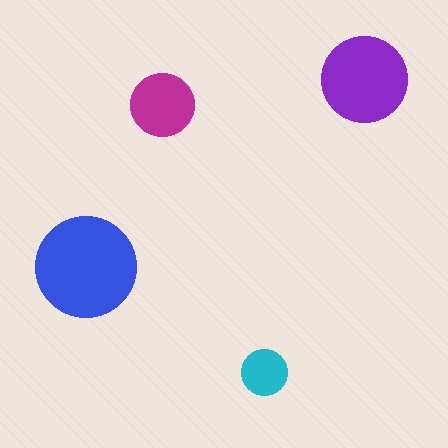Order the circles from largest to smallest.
the blue one, the purple one, the magenta one, the cyan one.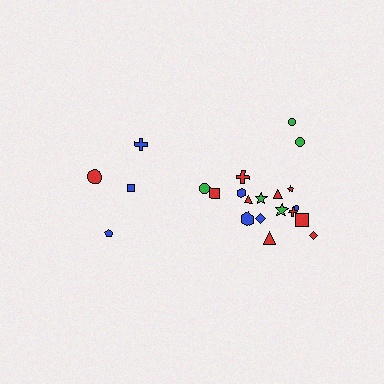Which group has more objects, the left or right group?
The right group.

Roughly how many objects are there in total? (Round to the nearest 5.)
Roughly 20 objects in total.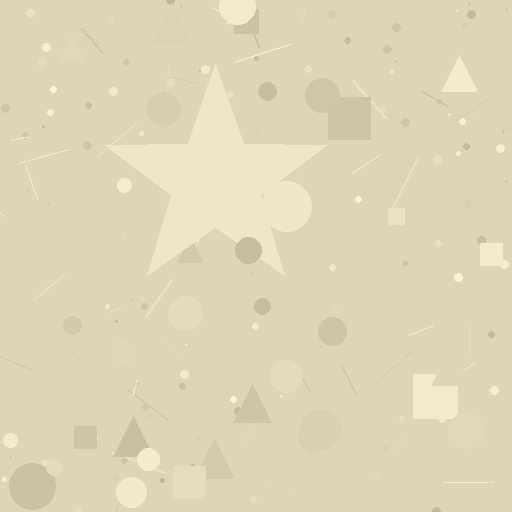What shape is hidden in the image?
A star is hidden in the image.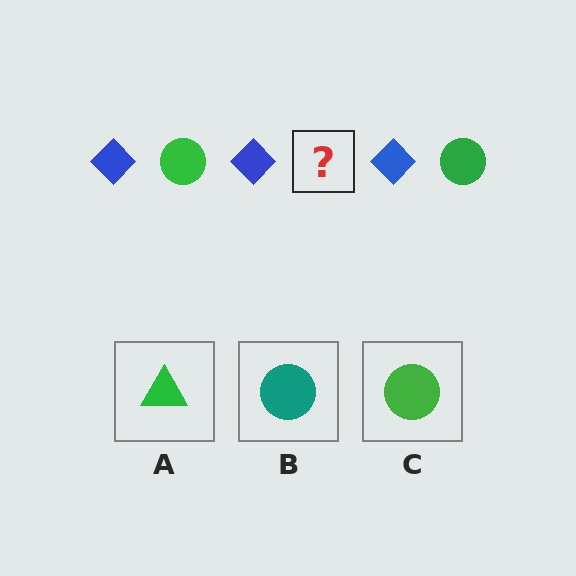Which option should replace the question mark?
Option C.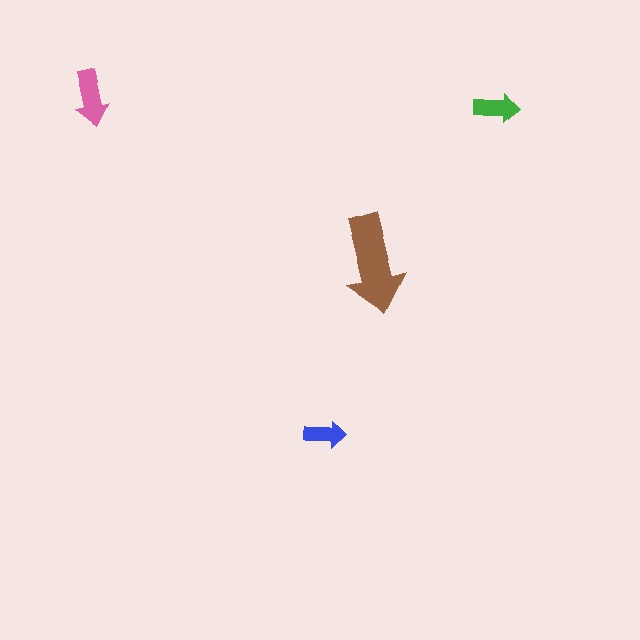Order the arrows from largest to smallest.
the brown one, the pink one, the green one, the blue one.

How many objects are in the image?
There are 4 objects in the image.